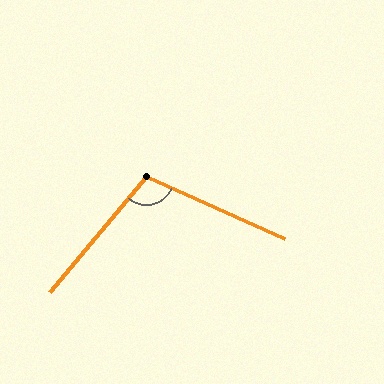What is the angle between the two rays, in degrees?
Approximately 106 degrees.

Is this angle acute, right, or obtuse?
It is obtuse.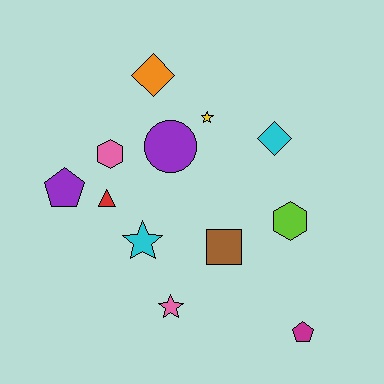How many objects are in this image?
There are 12 objects.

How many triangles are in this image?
There is 1 triangle.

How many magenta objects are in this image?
There is 1 magenta object.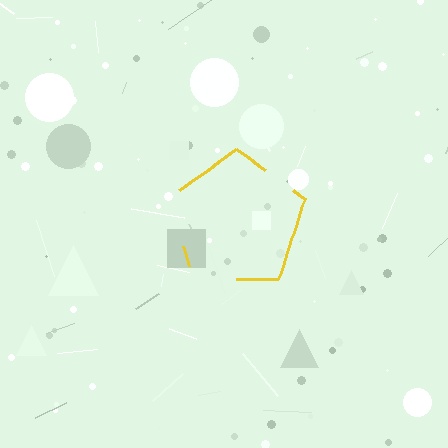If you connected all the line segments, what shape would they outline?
They would outline a pentagon.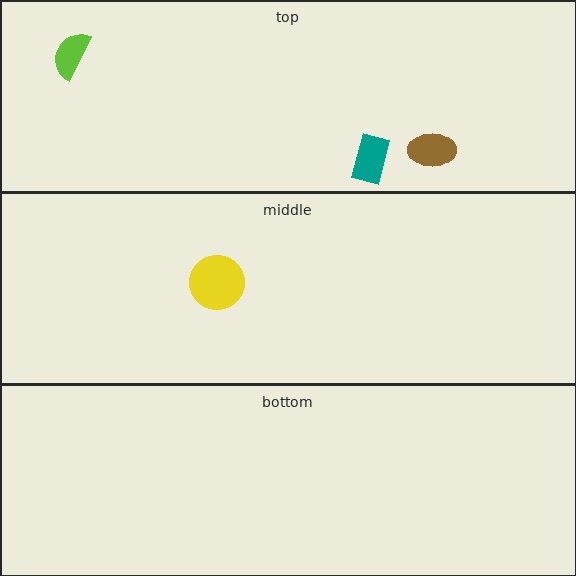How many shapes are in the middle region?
1.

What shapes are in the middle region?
The yellow circle.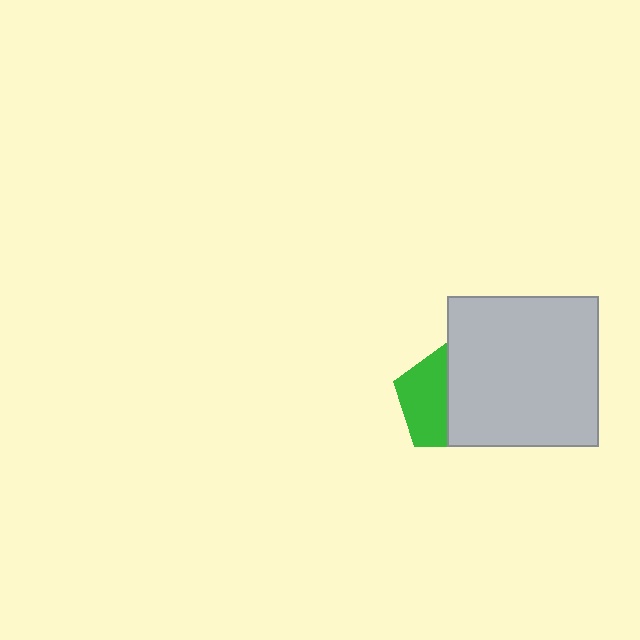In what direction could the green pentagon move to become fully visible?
The green pentagon could move left. That would shift it out from behind the light gray square entirely.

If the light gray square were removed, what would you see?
You would see the complete green pentagon.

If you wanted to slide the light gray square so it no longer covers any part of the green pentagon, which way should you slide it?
Slide it right — that is the most direct way to separate the two shapes.